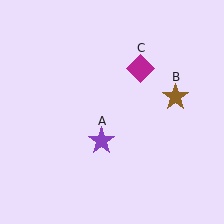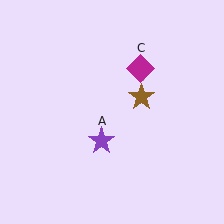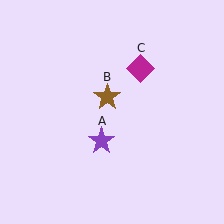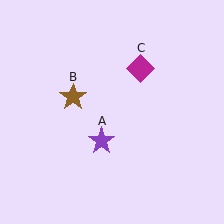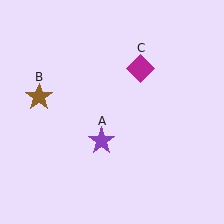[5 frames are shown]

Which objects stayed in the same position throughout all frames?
Purple star (object A) and magenta diamond (object C) remained stationary.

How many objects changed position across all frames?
1 object changed position: brown star (object B).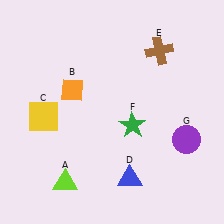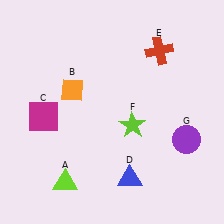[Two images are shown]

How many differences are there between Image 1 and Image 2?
There are 3 differences between the two images.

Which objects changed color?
C changed from yellow to magenta. E changed from brown to red. F changed from green to lime.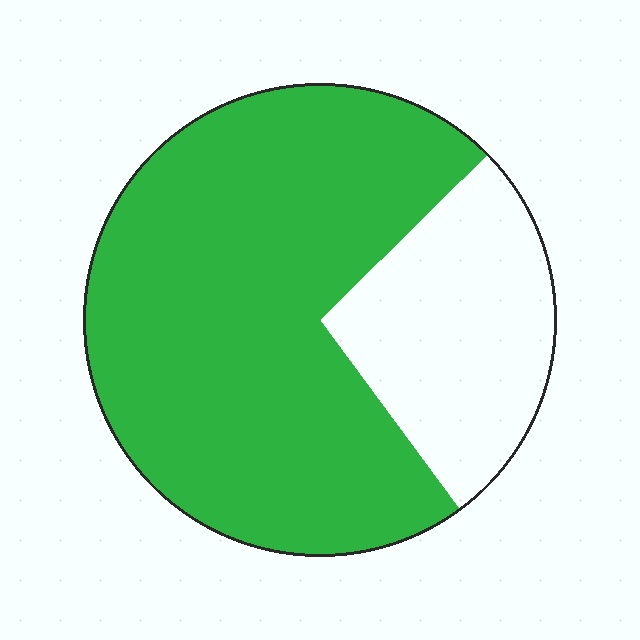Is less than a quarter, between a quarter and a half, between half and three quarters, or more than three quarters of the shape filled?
Between half and three quarters.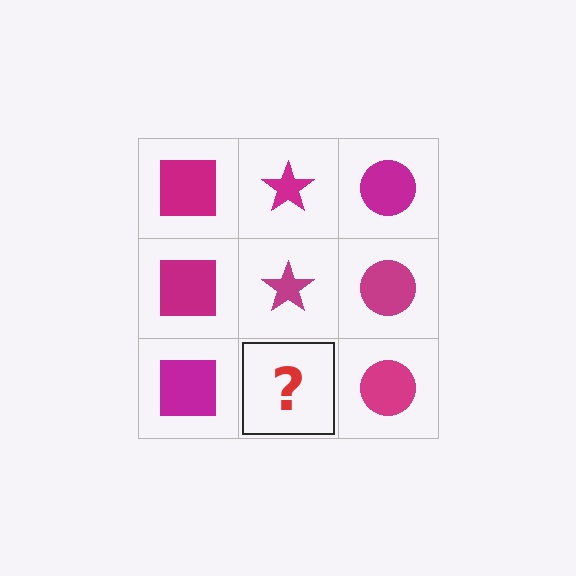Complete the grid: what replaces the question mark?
The question mark should be replaced with a magenta star.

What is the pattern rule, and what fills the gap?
The rule is that each column has a consistent shape. The gap should be filled with a magenta star.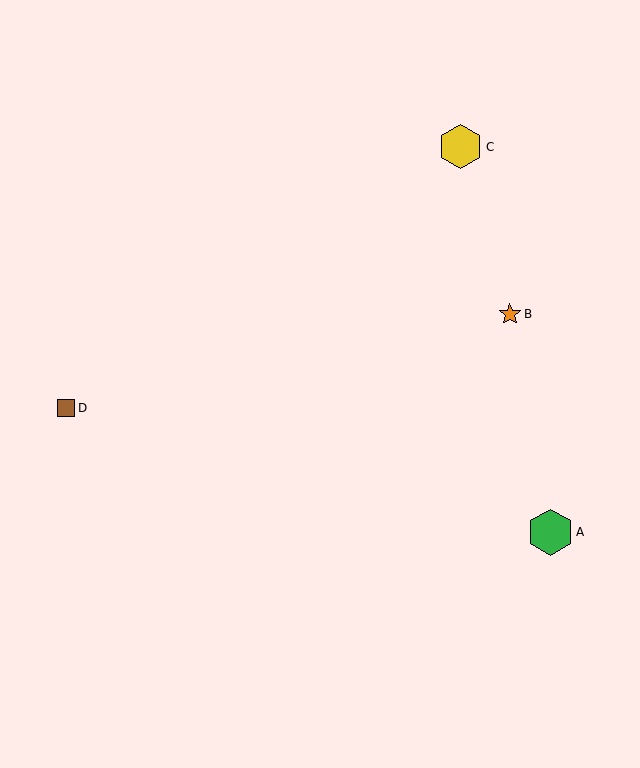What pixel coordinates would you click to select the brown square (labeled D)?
Click at (66, 408) to select the brown square D.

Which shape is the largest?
The green hexagon (labeled A) is the largest.